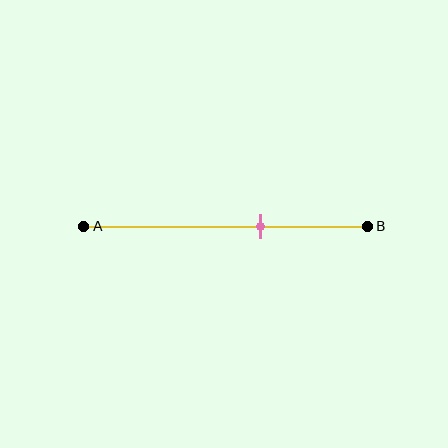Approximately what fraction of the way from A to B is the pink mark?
The pink mark is approximately 60% of the way from A to B.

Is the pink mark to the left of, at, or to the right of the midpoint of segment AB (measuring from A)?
The pink mark is to the right of the midpoint of segment AB.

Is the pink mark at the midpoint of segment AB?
No, the mark is at about 60% from A, not at the 50% midpoint.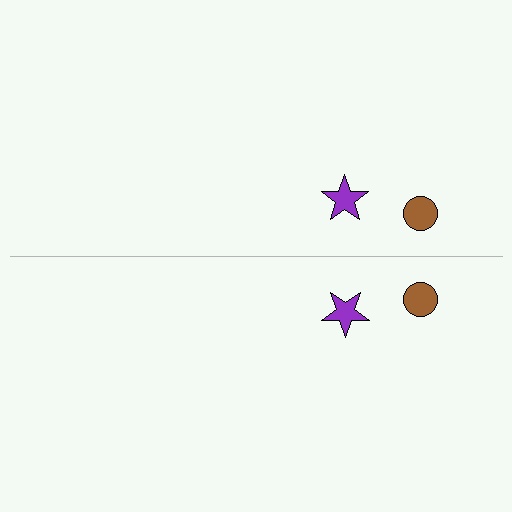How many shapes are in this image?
There are 4 shapes in this image.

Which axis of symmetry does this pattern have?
The pattern has a horizontal axis of symmetry running through the center of the image.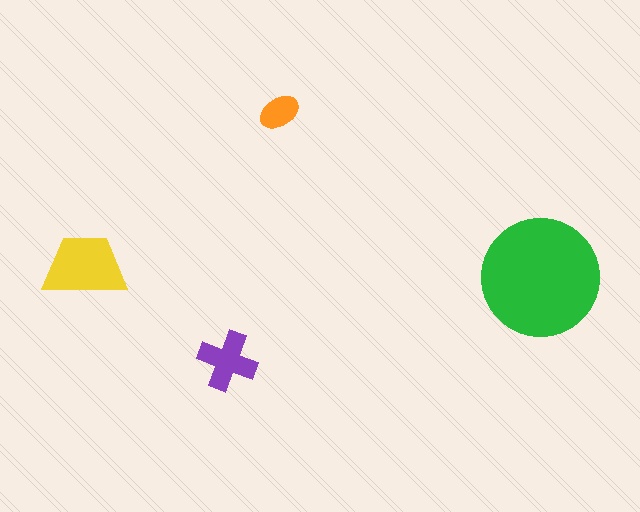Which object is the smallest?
The orange ellipse.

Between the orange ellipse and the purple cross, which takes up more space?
The purple cross.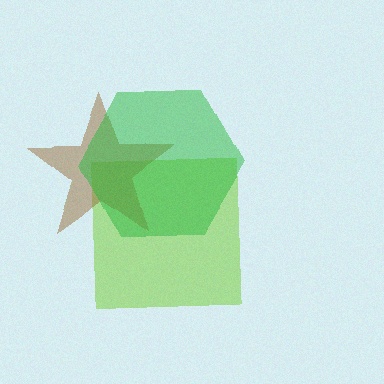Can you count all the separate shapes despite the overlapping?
Yes, there are 3 separate shapes.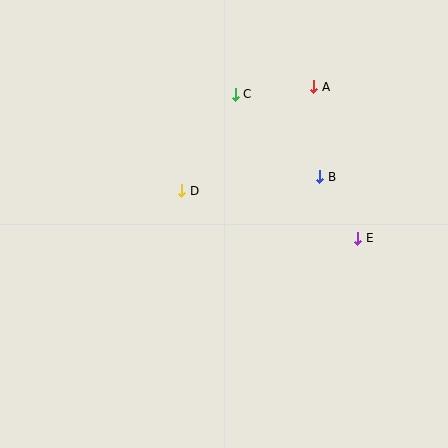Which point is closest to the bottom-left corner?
Point D is closest to the bottom-left corner.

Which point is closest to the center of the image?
Point D at (182, 191) is closest to the center.